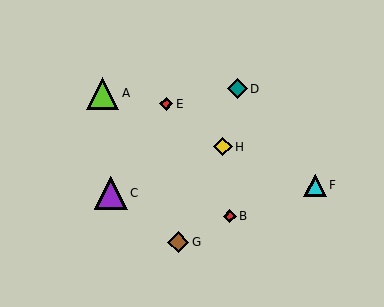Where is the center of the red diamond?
The center of the red diamond is at (230, 216).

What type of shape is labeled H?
Shape H is a yellow diamond.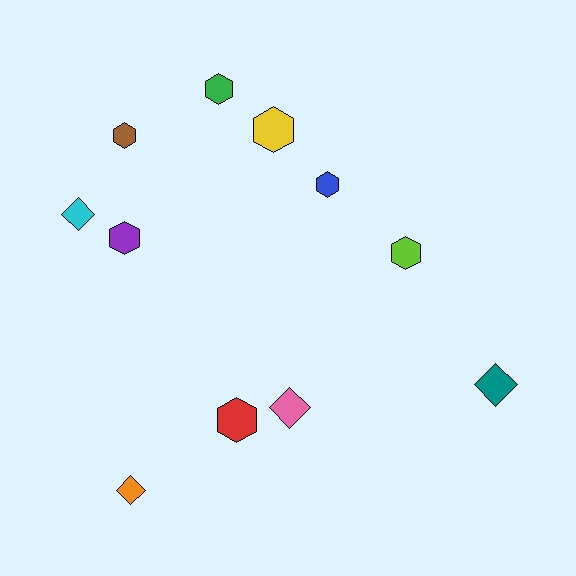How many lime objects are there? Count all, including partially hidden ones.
There is 1 lime object.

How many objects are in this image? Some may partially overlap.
There are 11 objects.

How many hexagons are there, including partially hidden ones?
There are 7 hexagons.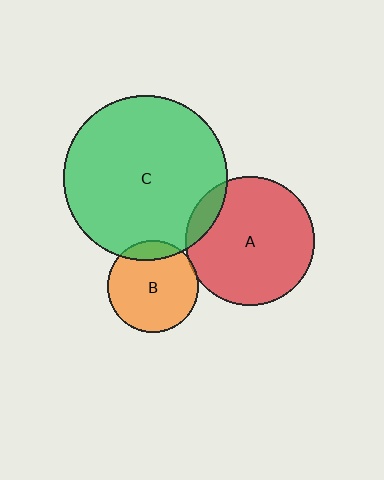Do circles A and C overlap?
Yes.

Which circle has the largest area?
Circle C (green).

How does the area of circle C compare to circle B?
Approximately 3.2 times.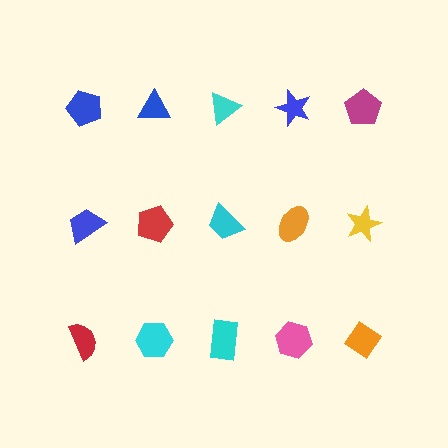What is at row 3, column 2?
A cyan hexagon.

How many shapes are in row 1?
5 shapes.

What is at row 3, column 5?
An orange diamond.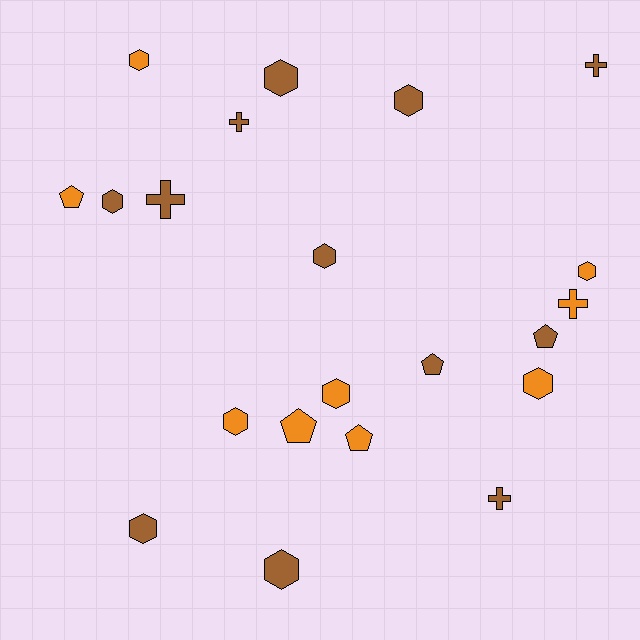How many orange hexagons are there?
There are 5 orange hexagons.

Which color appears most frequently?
Brown, with 12 objects.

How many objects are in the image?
There are 21 objects.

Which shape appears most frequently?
Hexagon, with 11 objects.